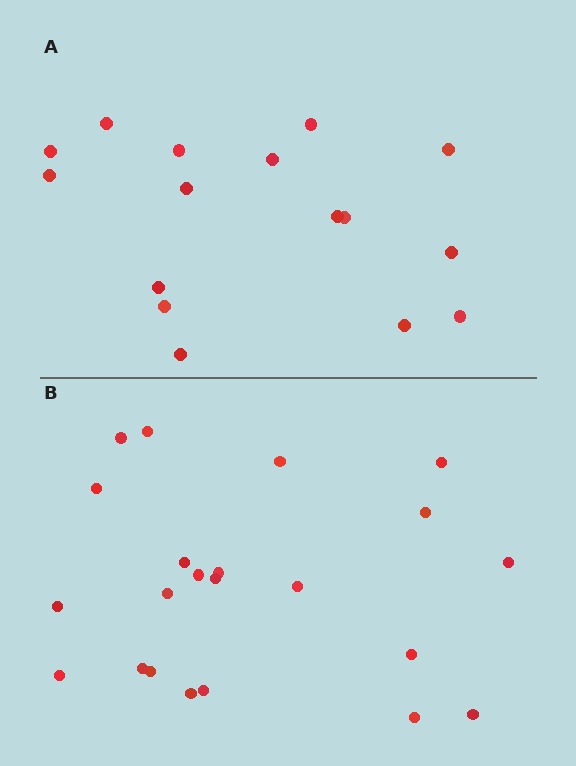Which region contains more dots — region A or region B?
Region B (the bottom region) has more dots.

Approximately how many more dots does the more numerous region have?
Region B has about 6 more dots than region A.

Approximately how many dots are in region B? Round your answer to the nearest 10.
About 20 dots. (The exact count is 22, which rounds to 20.)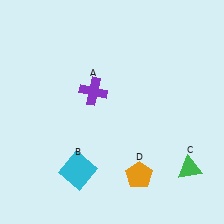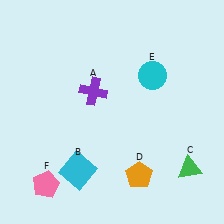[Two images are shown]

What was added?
A cyan circle (E), a pink pentagon (F) were added in Image 2.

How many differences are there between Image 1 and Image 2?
There are 2 differences between the two images.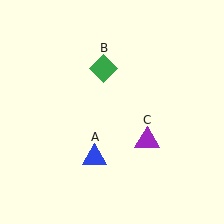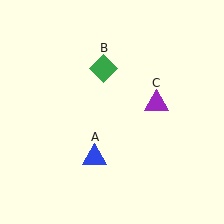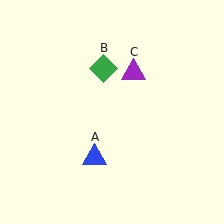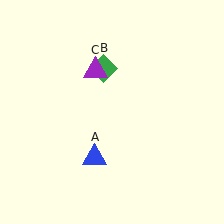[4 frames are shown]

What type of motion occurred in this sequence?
The purple triangle (object C) rotated counterclockwise around the center of the scene.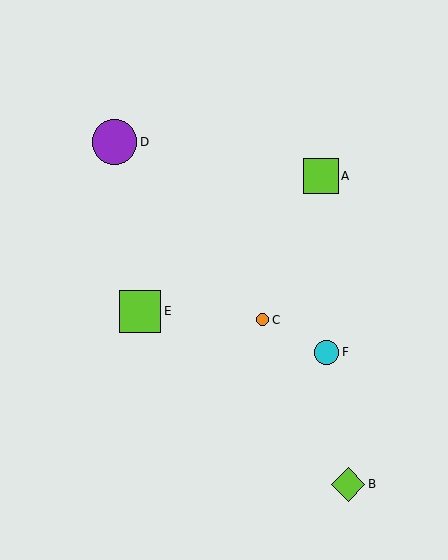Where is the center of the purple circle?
The center of the purple circle is at (114, 142).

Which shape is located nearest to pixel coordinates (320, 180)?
The lime square (labeled A) at (321, 176) is nearest to that location.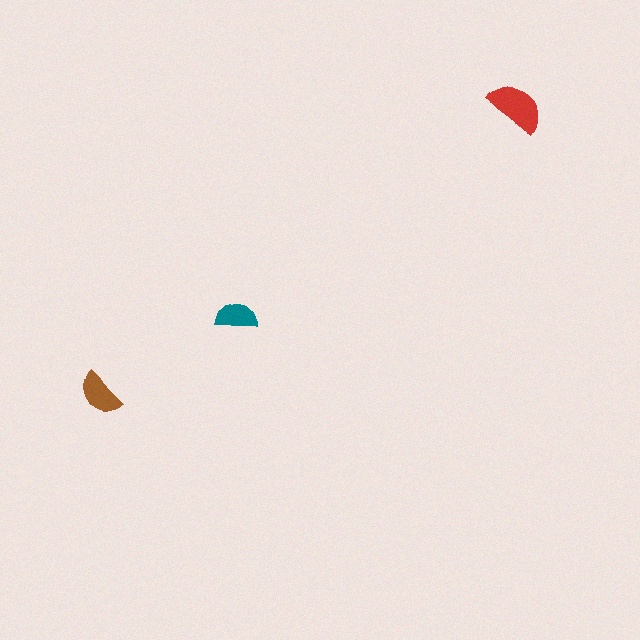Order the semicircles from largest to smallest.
the red one, the brown one, the teal one.